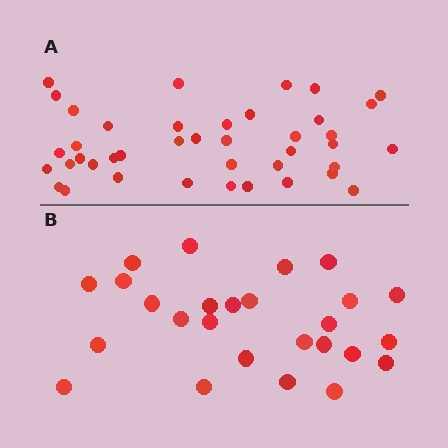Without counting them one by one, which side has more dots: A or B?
Region A (the top region) has more dots.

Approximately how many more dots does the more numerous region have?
Region A has approximately 15 more dots than region B.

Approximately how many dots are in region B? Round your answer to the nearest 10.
About 30 dots. (The exact count is 26, which rounds to 30.)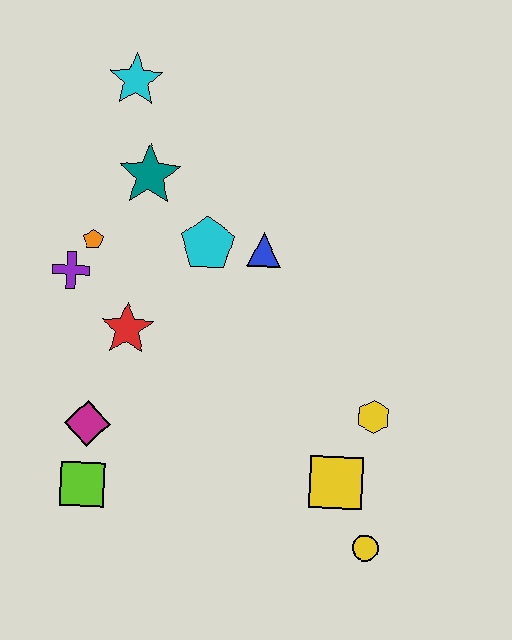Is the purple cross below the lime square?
No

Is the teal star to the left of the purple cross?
No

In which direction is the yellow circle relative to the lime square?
The yellow circle is to the right of the lime square.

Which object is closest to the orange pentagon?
The purple cross is closest to the orange pentagon.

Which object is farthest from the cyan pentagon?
The yellow circle is farthest from the cyan pentagon.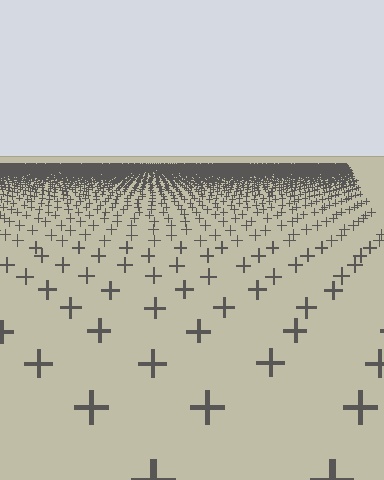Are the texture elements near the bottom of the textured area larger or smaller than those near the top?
Larger. Near the bottom, elements are closer to the viewer and appear at a bigger on-screen size.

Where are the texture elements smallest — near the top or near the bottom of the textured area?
Near the top.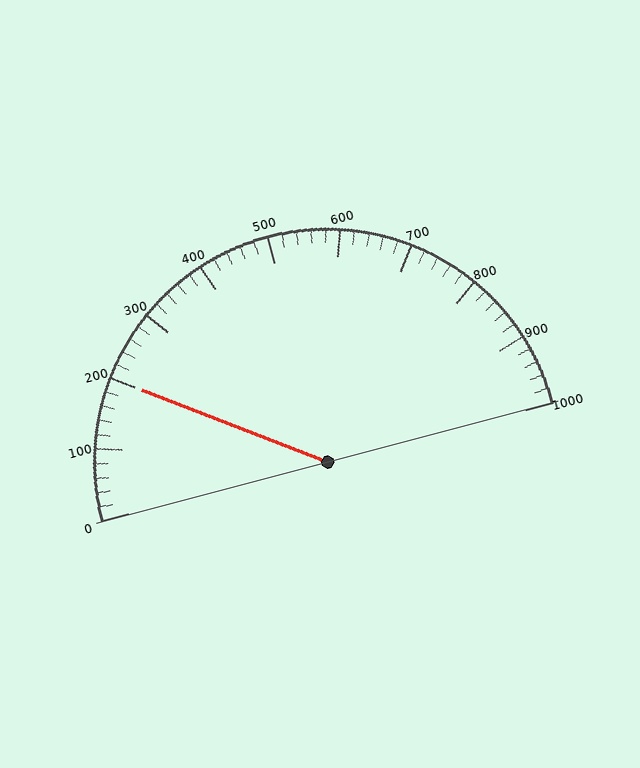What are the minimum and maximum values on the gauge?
The gauge ranges from 0 to 1000.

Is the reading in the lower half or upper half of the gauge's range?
The reading is in the lower half of the range (0 to 1000).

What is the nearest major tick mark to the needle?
The nearest major tick mark is 200.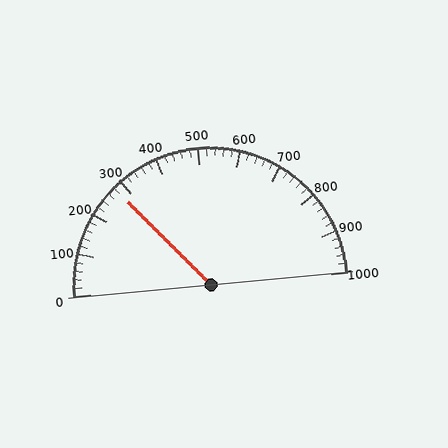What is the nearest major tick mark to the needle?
The nearest major tick mark is 300.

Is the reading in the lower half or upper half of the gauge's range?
The reading is in the lower half of the range (0 to 1000).